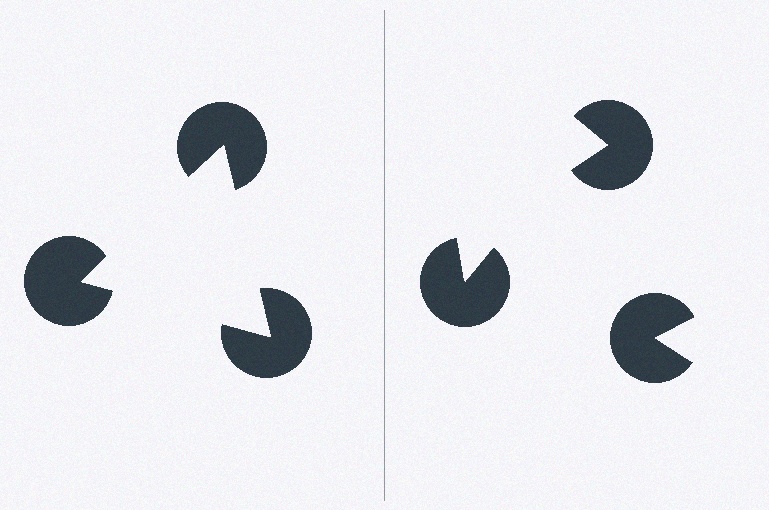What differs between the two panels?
The pac-man discs are positioned identically on both sides; only the wedge orientations differ. On the left they align to a triangle; on the right they are misaligned.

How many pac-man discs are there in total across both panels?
6 — 3 on each side.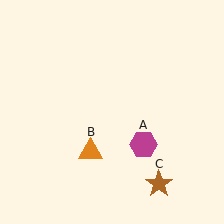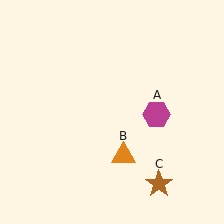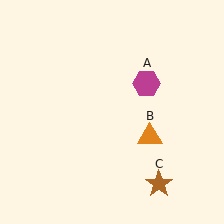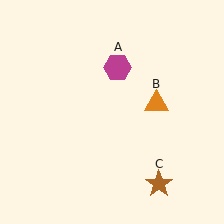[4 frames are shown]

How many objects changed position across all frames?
2 objects changed position: magenta hexagon (object A), orange triangle (object B).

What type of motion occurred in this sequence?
The magenta hexagon (object A), orange triangle (object B) rotated counterclockwise around the center of the scene.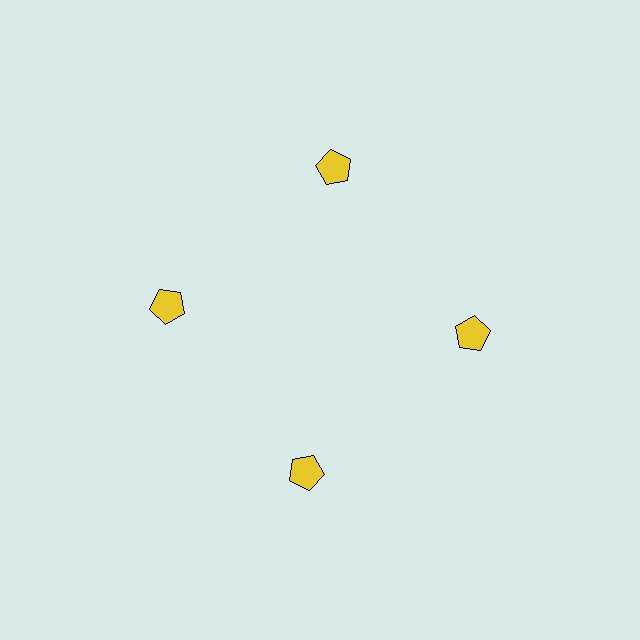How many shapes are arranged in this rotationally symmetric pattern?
There are 4 shapes, arranged in 4 groups of 1.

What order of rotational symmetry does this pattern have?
This pattern has 4-fold rotational symmetry.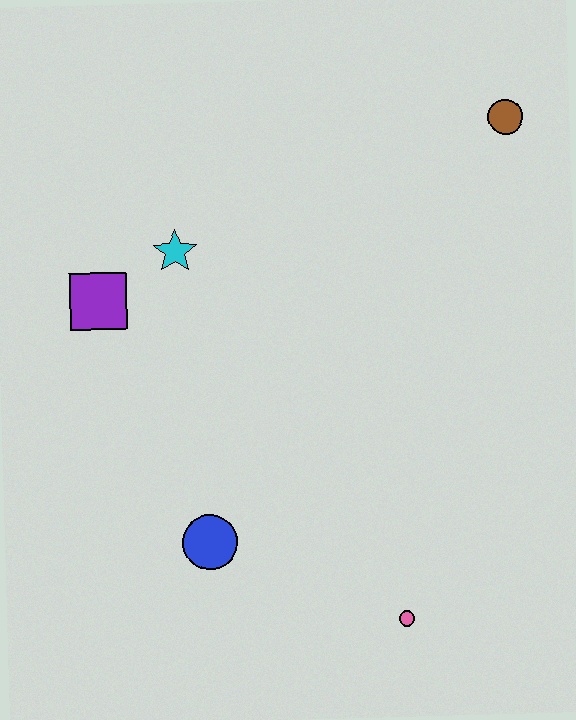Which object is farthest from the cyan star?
The pink circle is farthest from the cyan star.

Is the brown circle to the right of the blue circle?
Yes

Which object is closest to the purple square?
The cyan star is closest to the purple square.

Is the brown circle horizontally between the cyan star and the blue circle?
No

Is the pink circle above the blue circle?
No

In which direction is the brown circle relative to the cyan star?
The brown circle is to the right of the cyan star.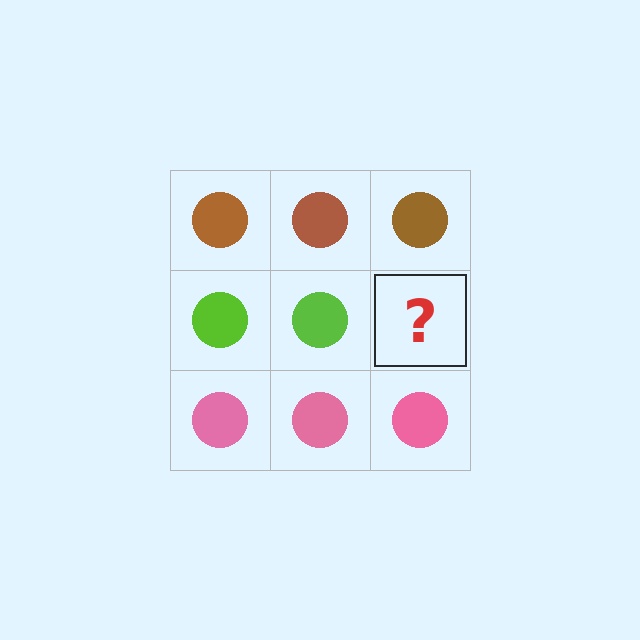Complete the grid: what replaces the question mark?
The question mark should be replaced with a lime circle.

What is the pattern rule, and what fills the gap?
The rule is that each row has a consistent color. The gap should be filled with a lime circle.